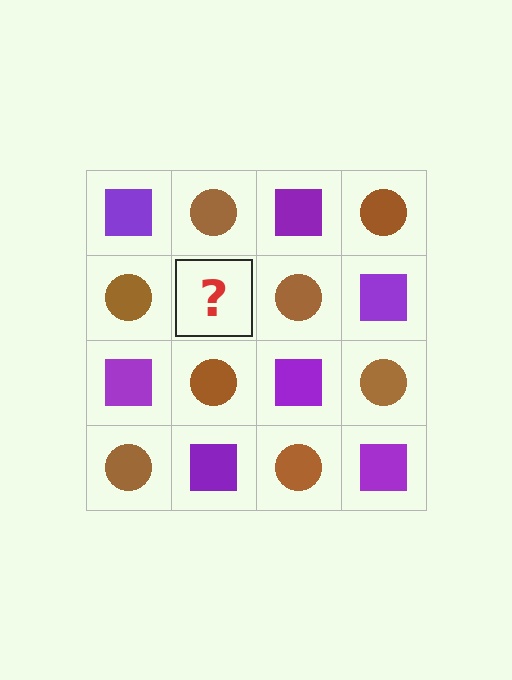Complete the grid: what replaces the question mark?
The question mark should be replaced with a purple square.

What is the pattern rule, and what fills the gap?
The rule is that it alternates purple square and brown circle in a checkerboard pattern. The gap should be filled with a purple square.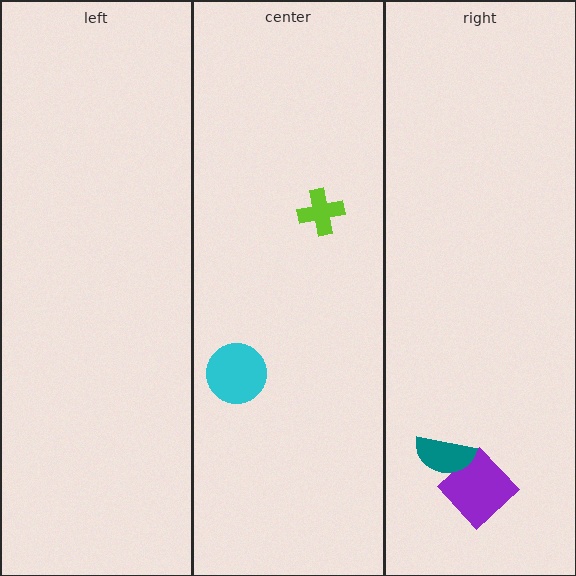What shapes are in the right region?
The purple diamond, the teal semicircle.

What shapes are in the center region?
The lime cross, the cyan circle.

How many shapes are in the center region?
2.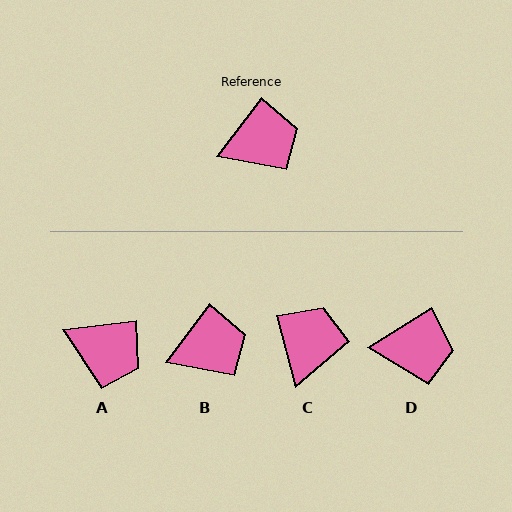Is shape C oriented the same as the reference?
No, it is off by about 51 degrees.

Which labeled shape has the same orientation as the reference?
B.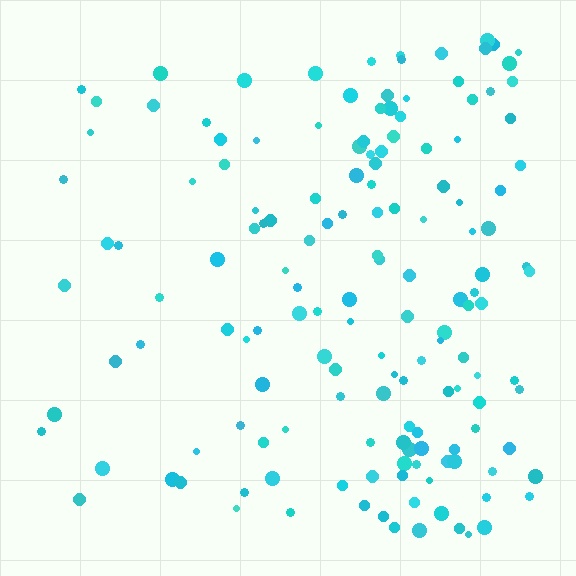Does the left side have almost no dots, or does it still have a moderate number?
Still a moderate number, just noticeably fewer than the right.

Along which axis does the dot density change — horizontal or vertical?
Horizontal.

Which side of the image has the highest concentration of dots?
The right.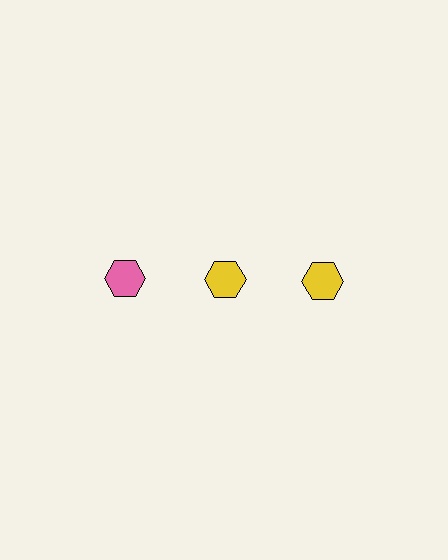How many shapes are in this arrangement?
There are 3 shapes arranged in a grid pattern.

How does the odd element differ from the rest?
It has a different color: pink instead of yellow.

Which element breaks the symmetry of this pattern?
The pink hexagon in the top row, leftmost column breaks the symmetry. All other shapes are yellow hexagons.